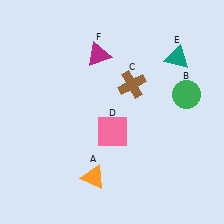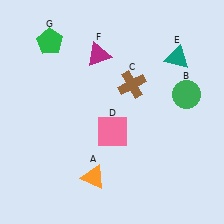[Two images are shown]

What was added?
A green pentagon (G) was added in Image 2.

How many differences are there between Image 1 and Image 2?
There is 1 difference between the two images.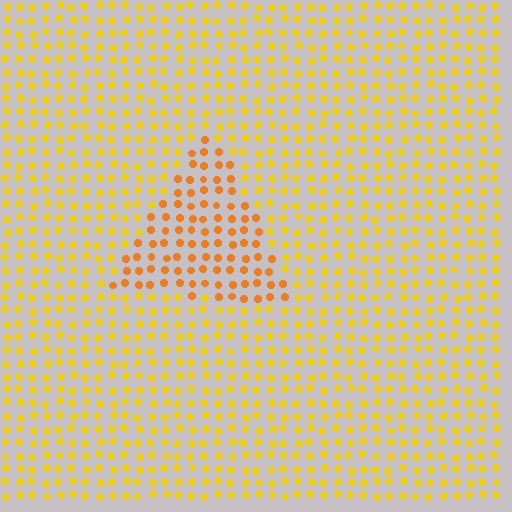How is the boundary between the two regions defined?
The boundary is defined purely by a slight shift in hue (about 25 degrees). Spacing, size, and orientation are identical on both sides.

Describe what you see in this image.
The image is filled with small yellow elements in a uniform arrangement. A triangle-shaped region is visible where the elements are tinted to a slightly different hue, forming a subtle color boundary.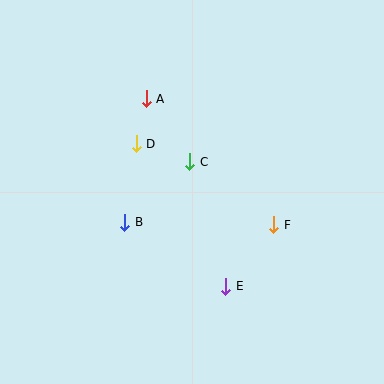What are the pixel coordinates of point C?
Point C is at (190, 162).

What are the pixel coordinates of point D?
Point D is at (136, 144).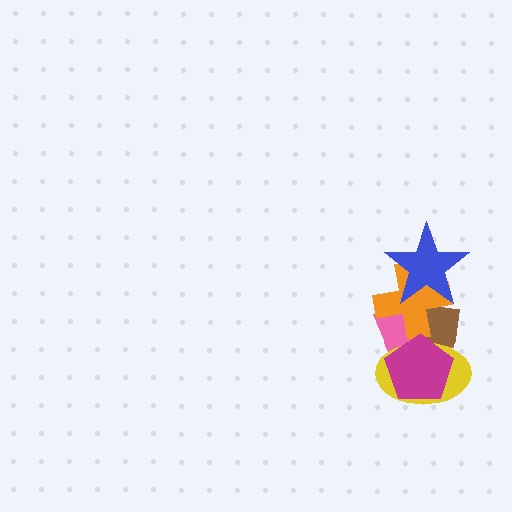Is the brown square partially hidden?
Yes, it is partially covered by another shape.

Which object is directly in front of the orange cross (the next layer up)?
The yellow ellipse is directly in front of the orange cross.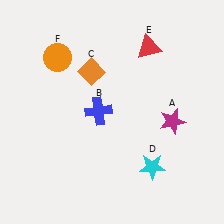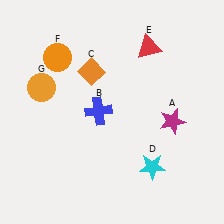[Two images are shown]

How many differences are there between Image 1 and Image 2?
There is 1 difference between the two images.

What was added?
An orange circle (G) was added in Image 2.